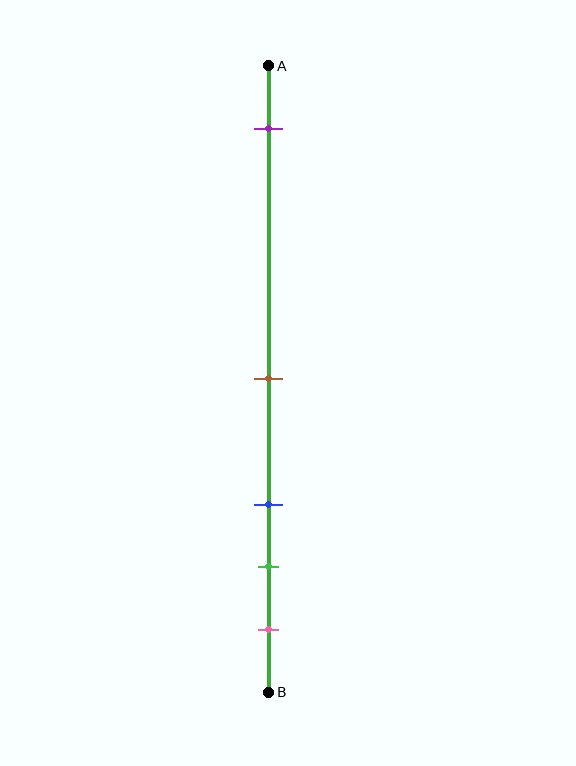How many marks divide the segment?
There are 5 marks dividing the segment.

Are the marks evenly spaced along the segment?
No, the marks are not evenly spaced.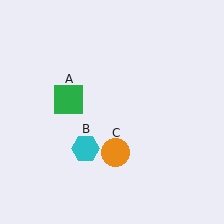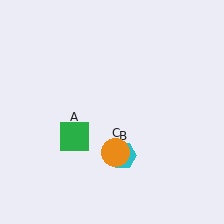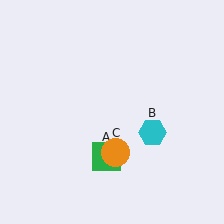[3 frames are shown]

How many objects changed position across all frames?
2 objects changed position: green square (object A), cyan hexagon (object B).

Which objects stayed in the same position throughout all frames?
Orange circle (object C) remained stationary.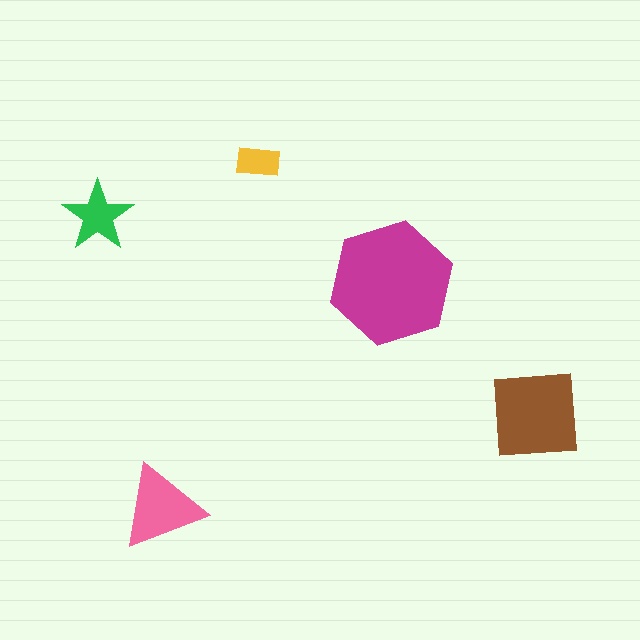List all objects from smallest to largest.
The yellow rectangle, the green star, the pink triangle, the brown square, the magenta hexagon.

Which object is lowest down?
The pink triangle is bottommost.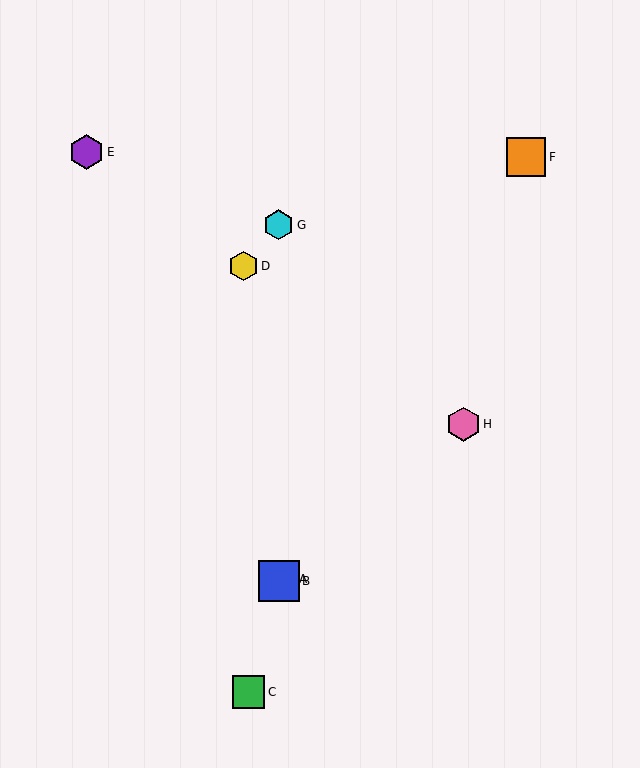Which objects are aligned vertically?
Objects A, B, G are aligned vertically.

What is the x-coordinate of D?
Object D is at x≈244.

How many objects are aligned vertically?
3 objects (A, B, G) are aligned vertically.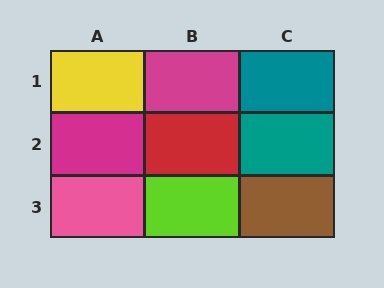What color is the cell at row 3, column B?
Lime.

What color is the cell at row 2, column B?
Red.